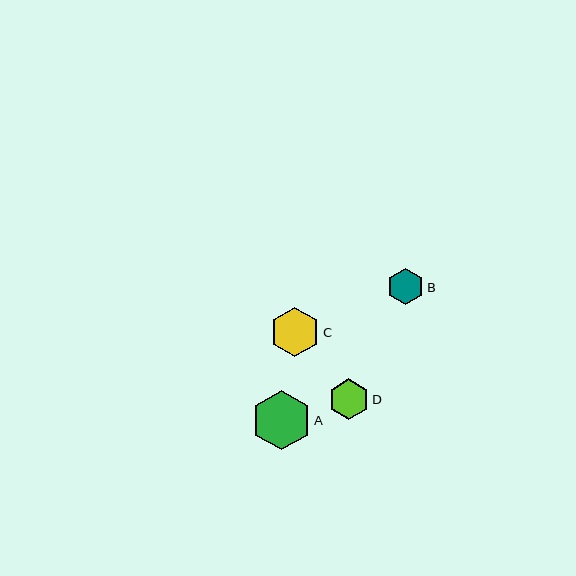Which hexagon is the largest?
Hexagon A is the largest with a size of approximately 60 pixels.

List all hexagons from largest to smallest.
From largest to smallest: A, C, D, B.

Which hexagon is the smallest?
Hexagon B is the smallest with a size of approximately 36 pixels.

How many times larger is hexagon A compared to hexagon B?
Hexagon A is approximately 1.7 times the size of hexagon B.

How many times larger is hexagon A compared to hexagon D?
Hexagon A is approximately 1.5 times the size of hexagon D.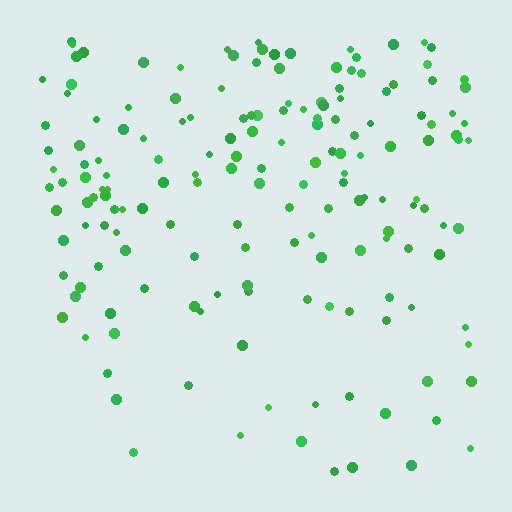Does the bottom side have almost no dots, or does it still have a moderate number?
Still a moderate number, just noticeably fewer than the top.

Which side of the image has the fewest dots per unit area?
The bottom.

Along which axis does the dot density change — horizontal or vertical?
Vertical.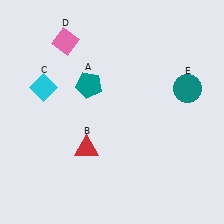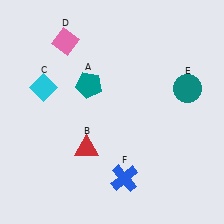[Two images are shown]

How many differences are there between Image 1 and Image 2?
There is 1 difference between the two images.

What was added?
A blue cross (F) was added in Image 2.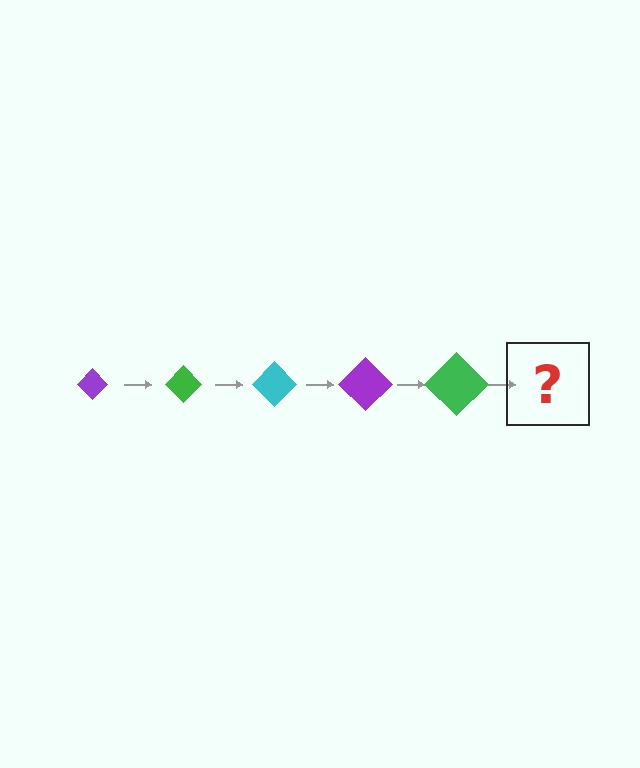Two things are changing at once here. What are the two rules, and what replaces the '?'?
The two rules are that the diamond grows larger each step and the color cycles through purple, green, and cyan. The '?' should be a cyan diamond, larger than the previous one.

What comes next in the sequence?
The next element should be a cyan diamond, larger than the previous one.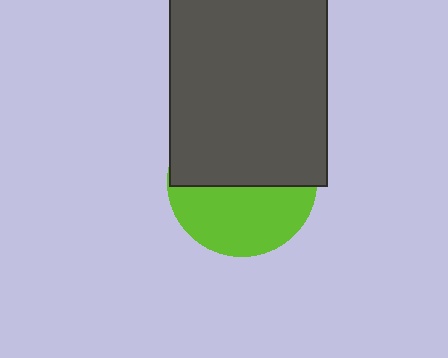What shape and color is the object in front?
The object in front is a dark gray rectangle.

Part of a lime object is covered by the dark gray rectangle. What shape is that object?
It is a circle.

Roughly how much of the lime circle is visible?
About half of it is visible (roughly 46%).